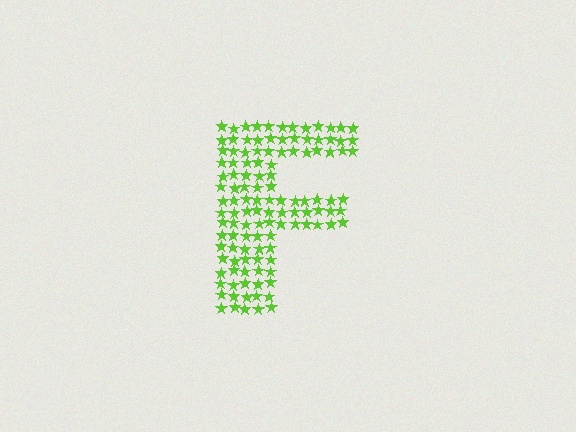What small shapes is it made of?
It is made of small stars.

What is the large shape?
The large shape is the letter F.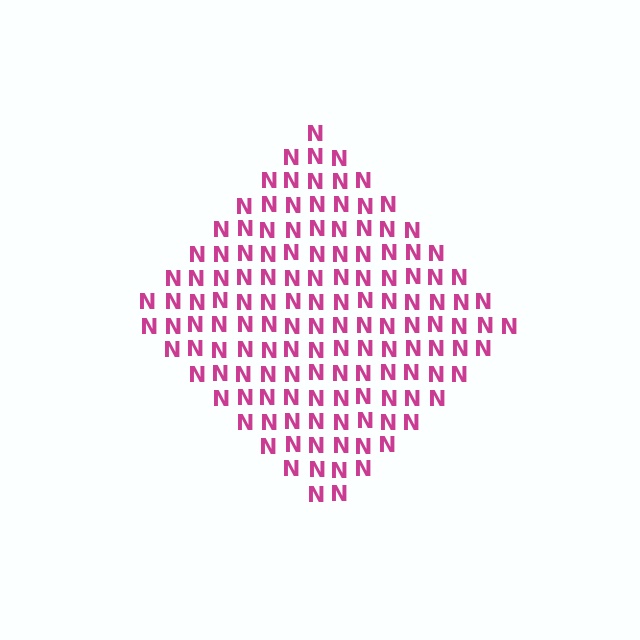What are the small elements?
The small elements are letter N's.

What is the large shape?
The large shape is a diamond.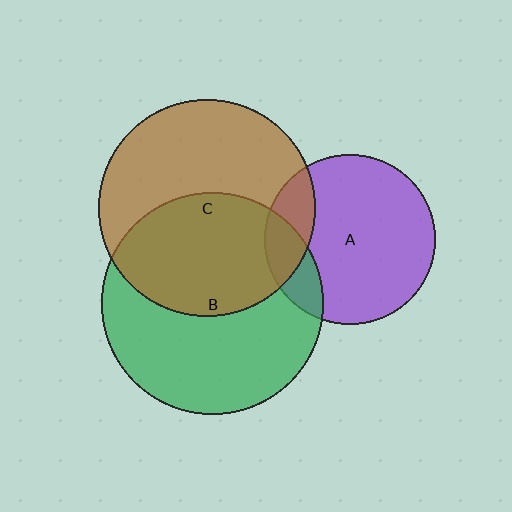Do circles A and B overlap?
Yes.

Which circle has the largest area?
Circle B (green).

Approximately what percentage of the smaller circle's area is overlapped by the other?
Approximately 15%.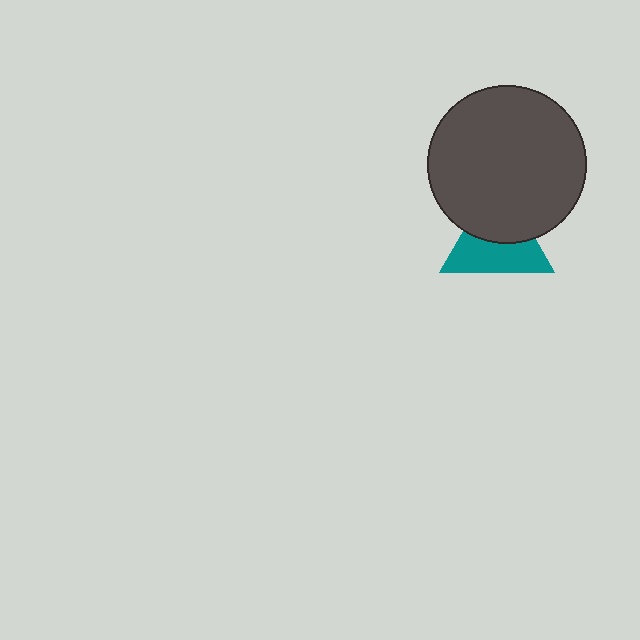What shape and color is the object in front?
The object in front is a dark gray circle.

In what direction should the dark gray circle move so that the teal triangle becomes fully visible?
The dark gray circle should move up. That is the shortest direction to clear the overlap and leave the teal triangle fully visible.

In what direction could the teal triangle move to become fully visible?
The teal triangle could move down. That would shift it out from behind the dark gray circle entirely.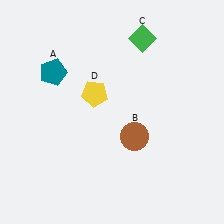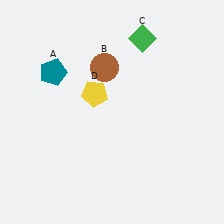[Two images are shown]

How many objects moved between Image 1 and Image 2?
1 object moved between the two images.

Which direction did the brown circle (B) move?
The brown circle (B) moved up.